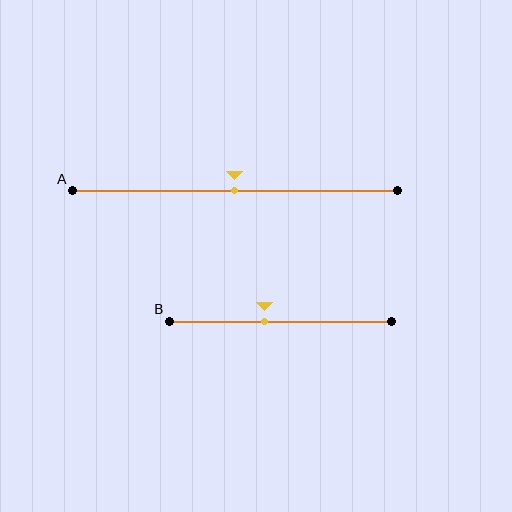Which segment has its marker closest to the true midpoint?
Segment A has its marker closest to the true midpoint.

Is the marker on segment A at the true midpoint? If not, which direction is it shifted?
Yes, the marker on segment A is at the true midpoint.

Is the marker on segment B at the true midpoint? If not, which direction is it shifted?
No, the marker on segment B is shifted to the left by about 7% of the segment length.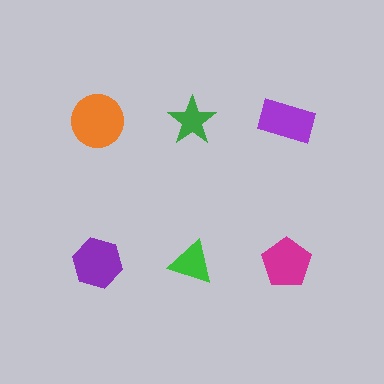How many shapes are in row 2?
3 shapes.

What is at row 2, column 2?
A green triangle.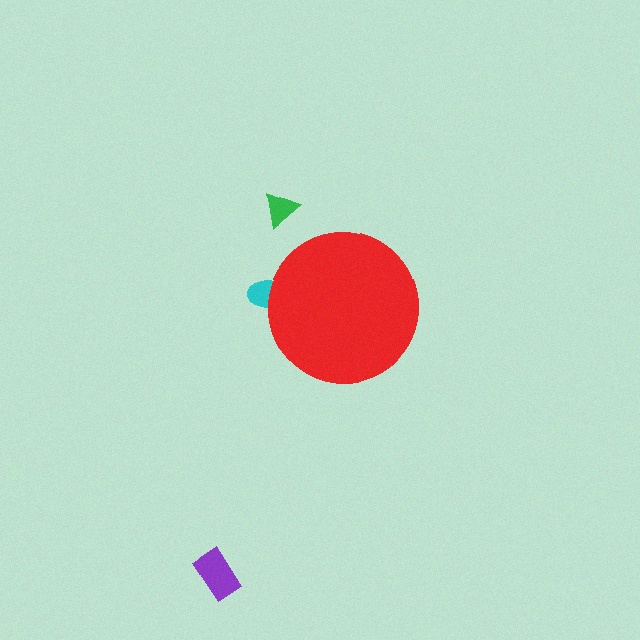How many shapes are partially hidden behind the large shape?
1 shape is partially hidden.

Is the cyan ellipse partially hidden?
Yes, the cyan ellipse is partially hidden behind the red circle.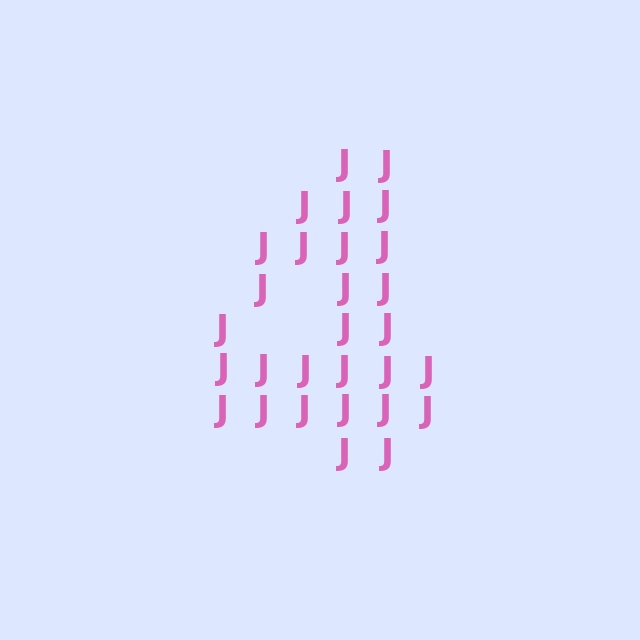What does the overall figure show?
The overall figure shows the digit 4.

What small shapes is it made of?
It is made of small letter J's.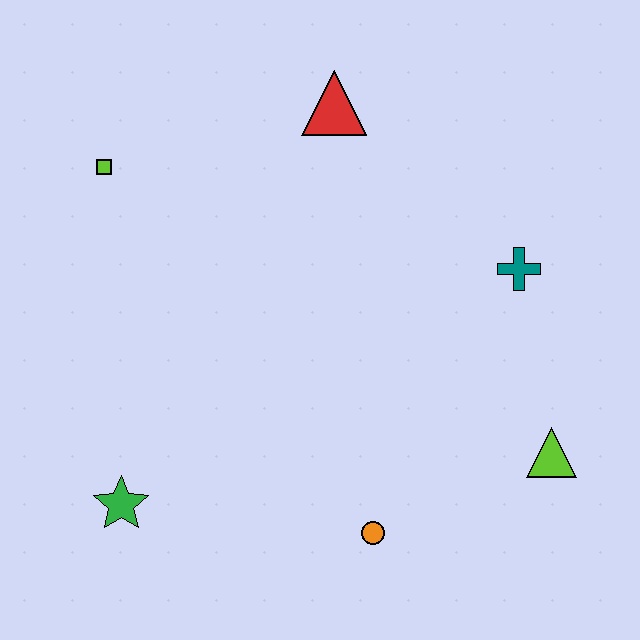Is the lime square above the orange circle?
Yes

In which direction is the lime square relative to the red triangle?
The lime square is to the left of the red triangle.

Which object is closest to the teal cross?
The lime triangle is closest to the teal cross.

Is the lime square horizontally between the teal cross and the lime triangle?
No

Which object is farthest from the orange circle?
The lime square is farthest from the orange circle.